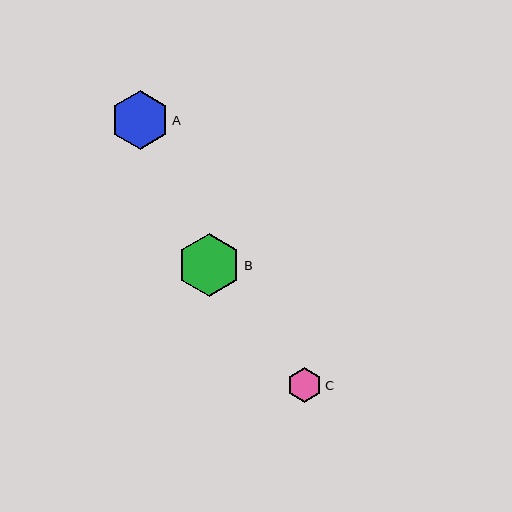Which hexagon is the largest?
Hexagon B is the largest with a size of approximately 64 pixels.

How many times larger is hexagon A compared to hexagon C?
Hexagon A is approximately 1.7 times the size of hexagon C.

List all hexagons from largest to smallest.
From largest to smallest: B, A, C.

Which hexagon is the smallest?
Hexagon C is the smallest with a size of approximately 35 pixels.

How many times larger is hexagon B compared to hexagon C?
Hexagon B is approximately 1.8 times the size of hexagon C.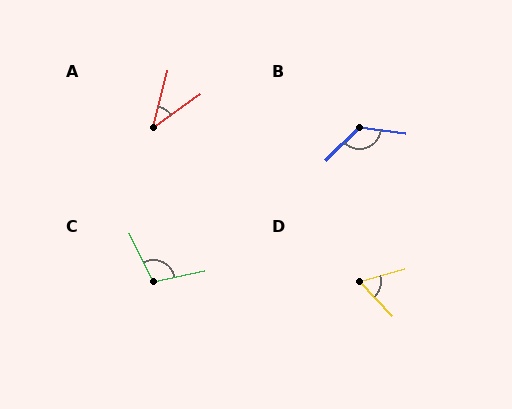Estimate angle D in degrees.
Approximately 62 degrees.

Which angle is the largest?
B, at approximately 127 degrees.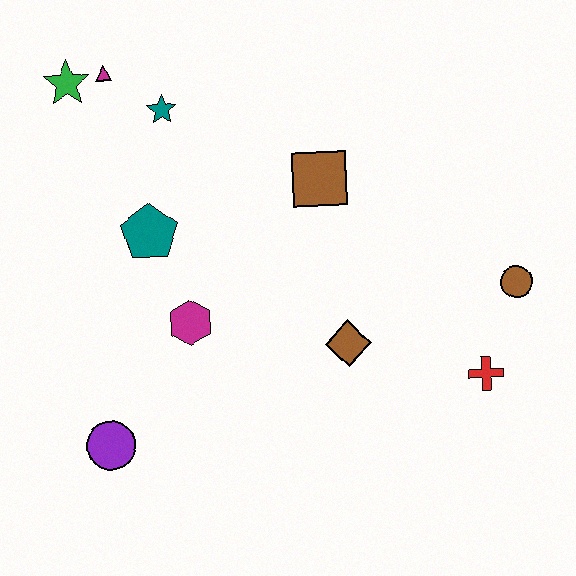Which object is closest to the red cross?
The brown circle is closest to the red cross.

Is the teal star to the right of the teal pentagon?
Yes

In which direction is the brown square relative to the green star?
The brown square is to the right of the green star.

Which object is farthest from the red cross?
The green star is farthest from the red cross.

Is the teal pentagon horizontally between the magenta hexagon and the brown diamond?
No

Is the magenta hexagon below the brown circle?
Yes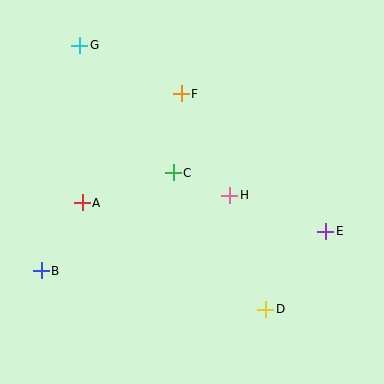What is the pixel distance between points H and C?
The distance between H and C is 61 pixels.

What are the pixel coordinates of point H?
Point H is at (230, 195).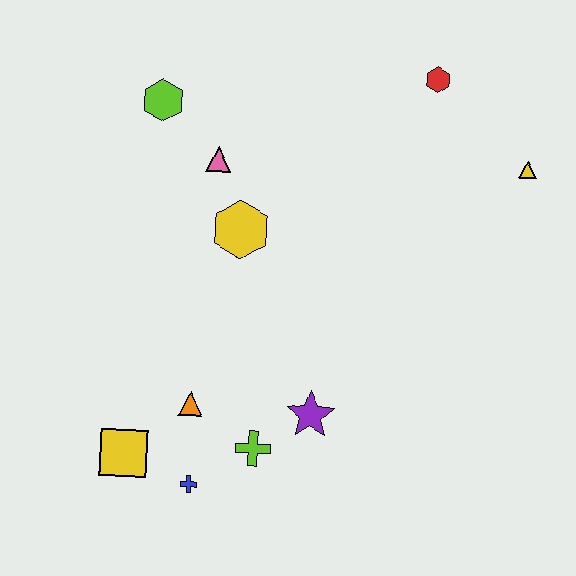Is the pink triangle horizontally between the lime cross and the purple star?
No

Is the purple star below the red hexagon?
Yes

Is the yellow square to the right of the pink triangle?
No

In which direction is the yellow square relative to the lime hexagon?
The yellow square is below the lime hexagon.